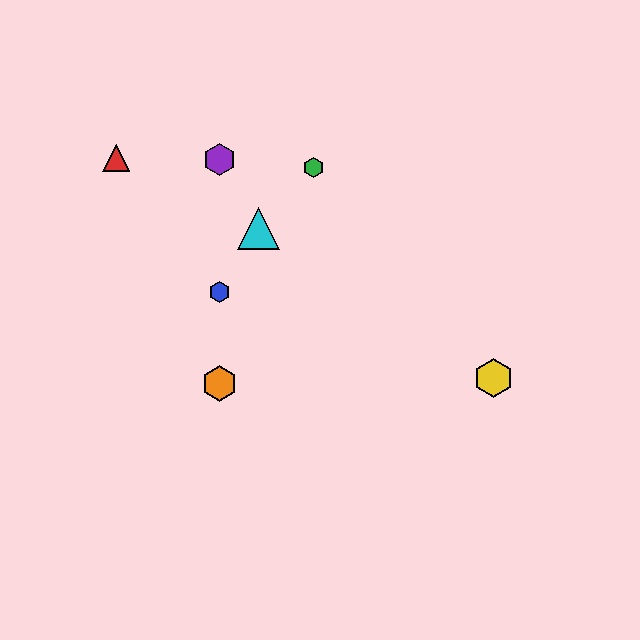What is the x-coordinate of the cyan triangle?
The cyan triangle is at x≈259.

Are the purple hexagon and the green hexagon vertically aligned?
No, the purple hexagon is at x≈219 and the green hexagon is at x≈313.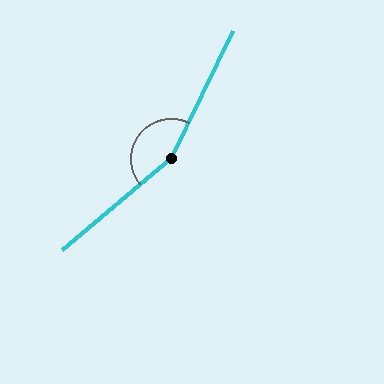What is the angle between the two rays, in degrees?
Approximately 156 degrees.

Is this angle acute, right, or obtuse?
It is obtuse.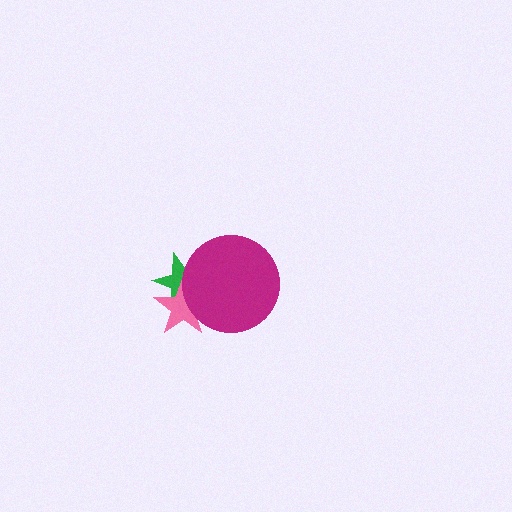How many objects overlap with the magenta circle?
2 objects overlap with the magenta circle.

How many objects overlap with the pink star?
2 objects overlap with the pink star.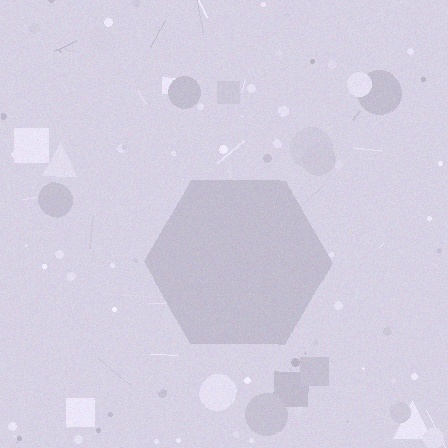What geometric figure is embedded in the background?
A hexagon is embedded in the background.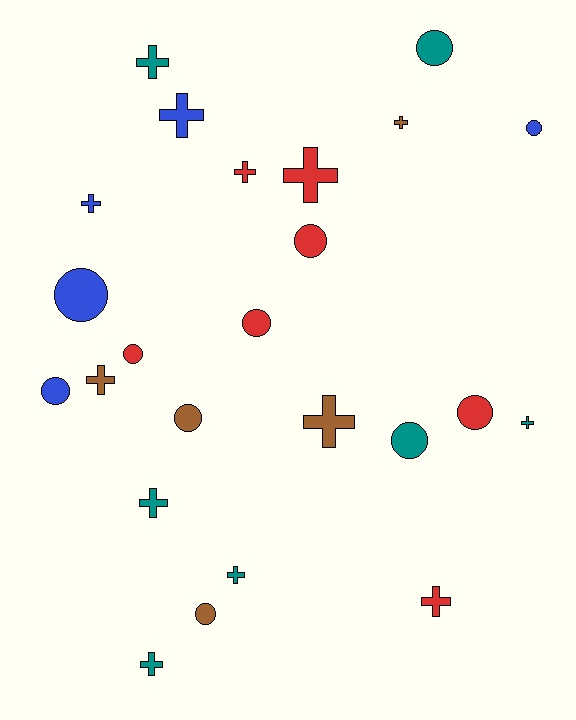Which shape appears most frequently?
Cross, with 13 objects.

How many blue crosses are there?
There are 2 blue crosses.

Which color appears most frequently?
Teal, with 7 objects.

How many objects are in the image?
There are 24 objects.